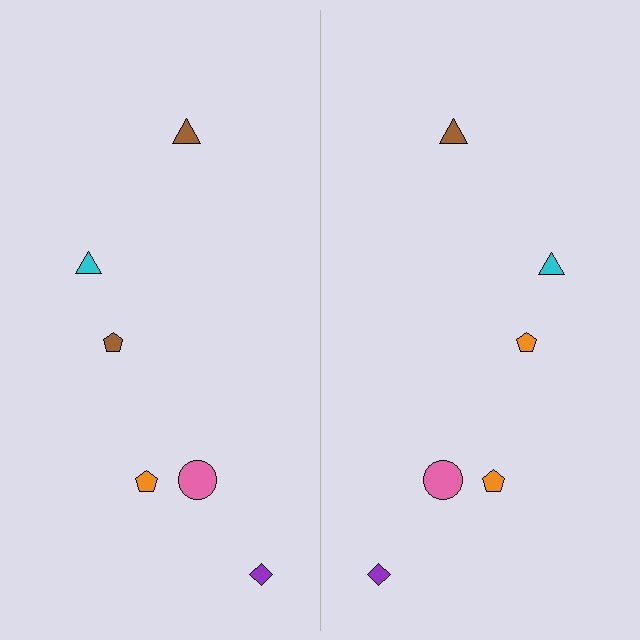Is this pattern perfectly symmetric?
No, the pattern is not perfectly symmetric. The orange pentagon on the right side breaks the symmetry — its mirror counterpart is brown.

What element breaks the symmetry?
The orange pentagon on the right side breaks the symmetry — its mirror counterpart is brown.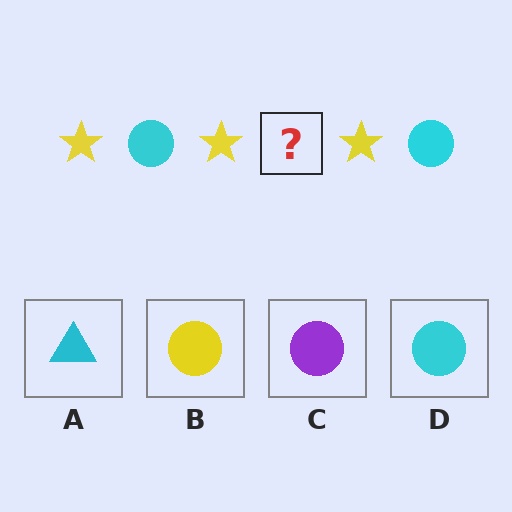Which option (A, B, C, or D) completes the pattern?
D.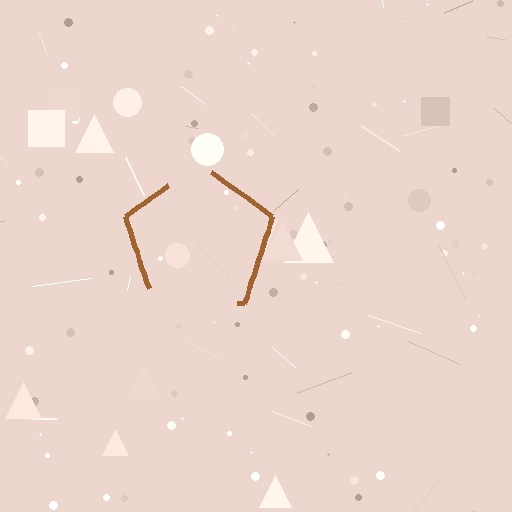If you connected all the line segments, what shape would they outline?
They would outline a pentagon.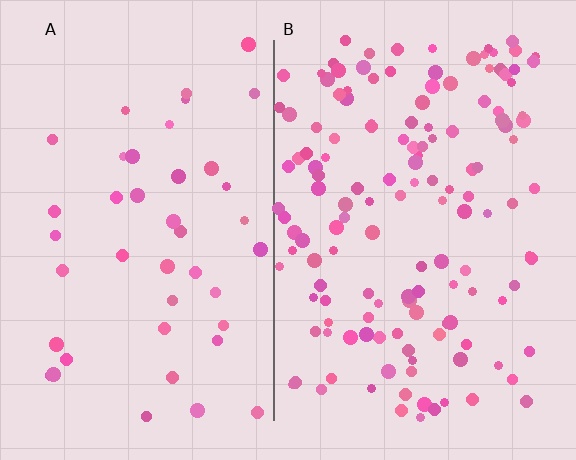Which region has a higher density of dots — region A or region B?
B (the right).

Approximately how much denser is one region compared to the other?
Approximately 3.3× — region B over region A.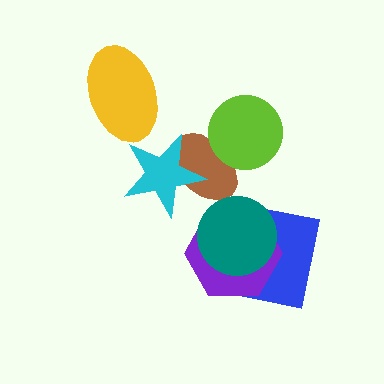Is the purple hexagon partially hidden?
Yes, it is partially covered by another shape.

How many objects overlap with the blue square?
2 objects overlap with the blue square.